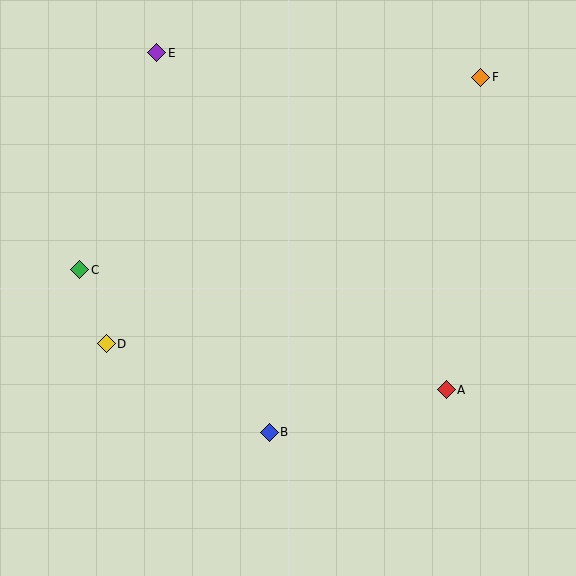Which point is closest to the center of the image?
Point B at (269, 432) is closest to the center.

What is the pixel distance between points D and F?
The distance between D and F is 460 pixels.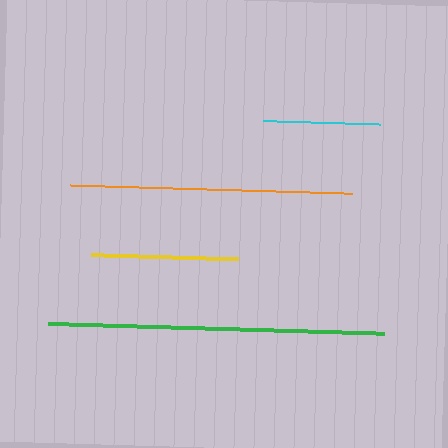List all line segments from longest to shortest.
From longest to shortest: green, orange, yellow, cyan.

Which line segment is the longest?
The green line is the longest at approximately 336 pixels.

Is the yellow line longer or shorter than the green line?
The green line is longer than the yellow line.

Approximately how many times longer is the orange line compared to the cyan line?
The orange line is approximately 2.4 times the length of the cyan line.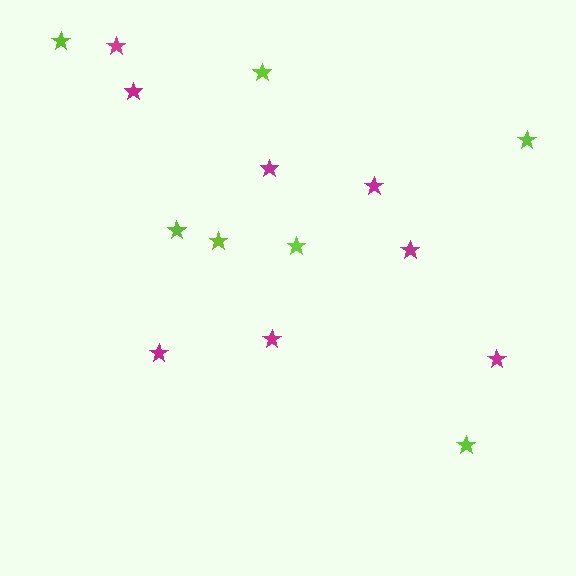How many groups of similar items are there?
There are 2 groups: one group of magenta stars (8) and one group of lime stars (7).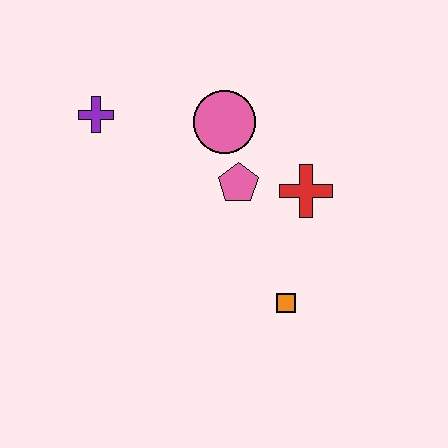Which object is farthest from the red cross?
The purple cross is farthest from the red cross.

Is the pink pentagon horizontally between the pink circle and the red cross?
Yes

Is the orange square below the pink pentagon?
Yes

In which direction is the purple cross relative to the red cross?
The purple cross is to the left of the red cross.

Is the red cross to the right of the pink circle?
Yes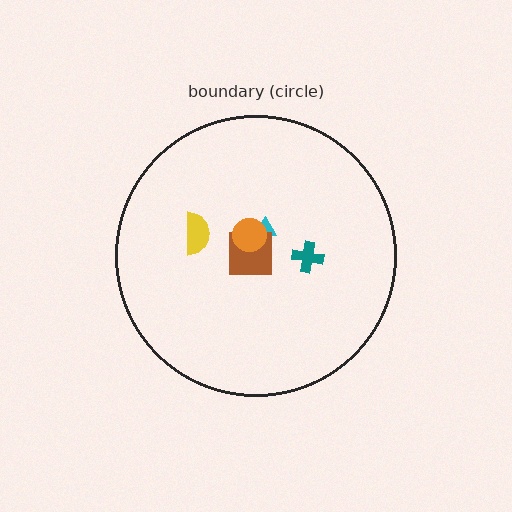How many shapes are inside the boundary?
5 inside, 0 outside.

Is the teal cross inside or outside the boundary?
Inside.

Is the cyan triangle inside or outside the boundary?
Inside.